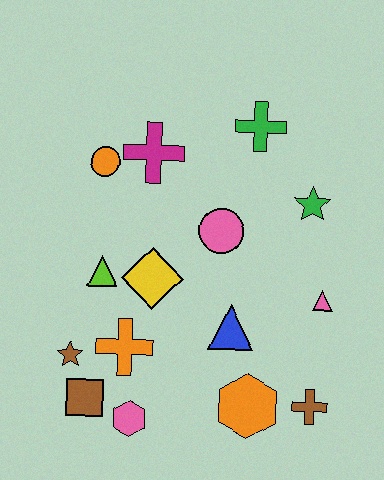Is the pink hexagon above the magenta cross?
No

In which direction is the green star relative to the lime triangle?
The green star is to the right of the lime triangle.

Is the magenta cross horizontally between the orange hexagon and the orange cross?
Yes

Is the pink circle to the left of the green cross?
Yes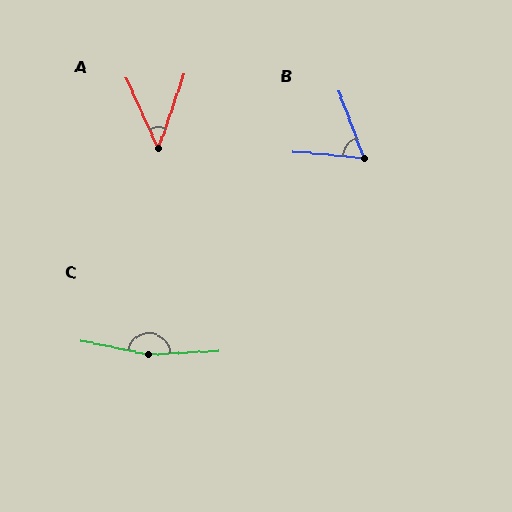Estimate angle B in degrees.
Approximately 64 degrees.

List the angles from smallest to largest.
A (44°), B (64°), C (166°).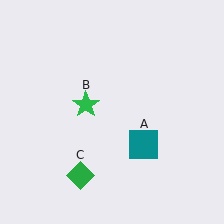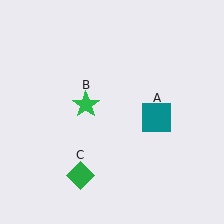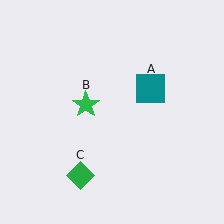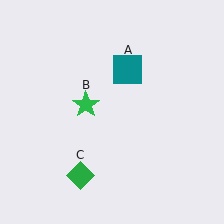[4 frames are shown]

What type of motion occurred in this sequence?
The teal square (object A) rotated counterclockwise around the center of the scene.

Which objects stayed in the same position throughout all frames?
Green star (object B) and green diamond (object C) remained stationary.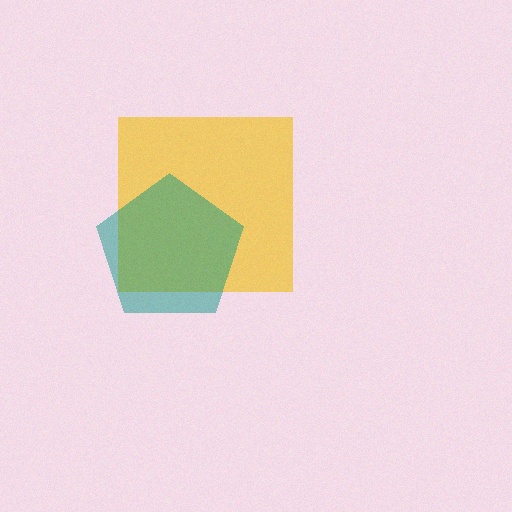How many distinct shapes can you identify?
There are 2 distinct shapes: a yellow square, a teal pentagon.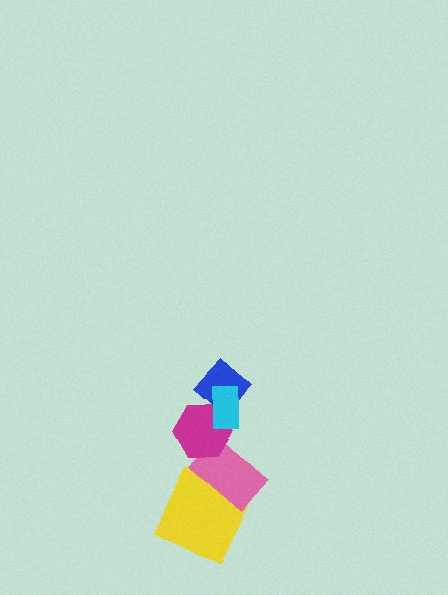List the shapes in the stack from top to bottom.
From top to bottom: the cyan rectangle, the blue diamond, the magenta hexagon, the pink rectangle, the yellow square.